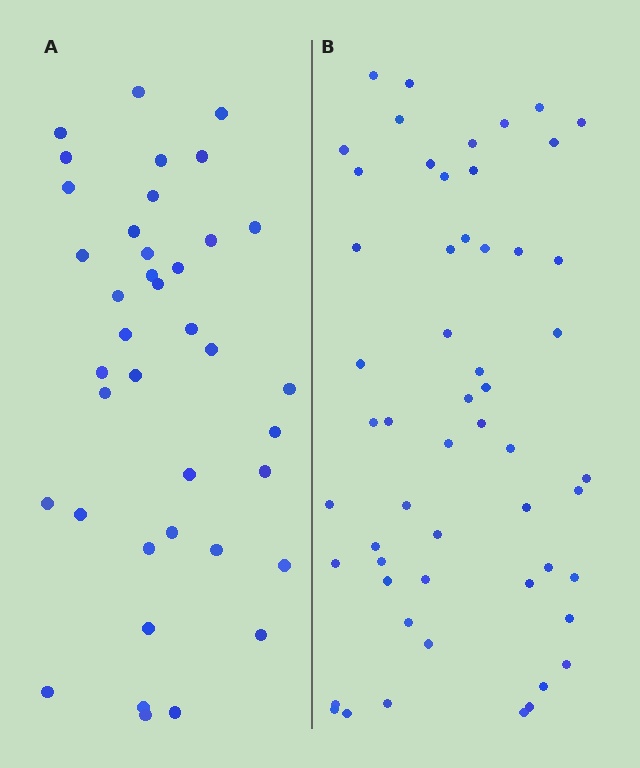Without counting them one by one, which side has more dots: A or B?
Region B (the right region) has more dots.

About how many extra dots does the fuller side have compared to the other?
Region B has approximately 15 more dots than region A.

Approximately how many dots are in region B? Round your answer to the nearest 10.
About 60 dots. (The exact count is 55, which rounds to 60.)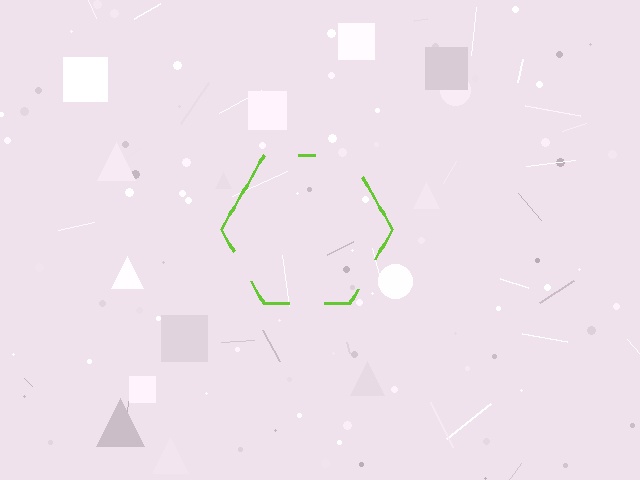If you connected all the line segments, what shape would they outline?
They would outline a hexagon.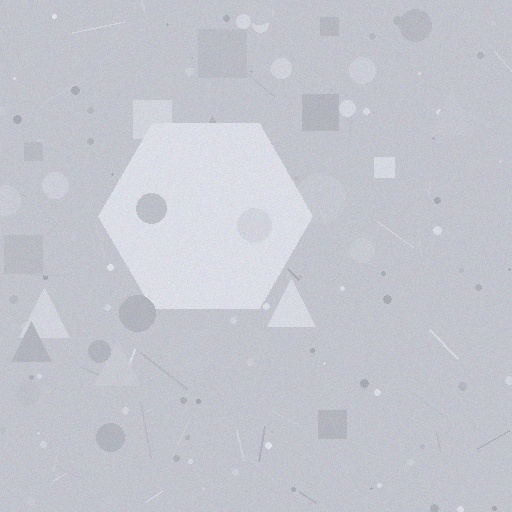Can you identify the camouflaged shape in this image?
The camouflaged shape is a hexagon.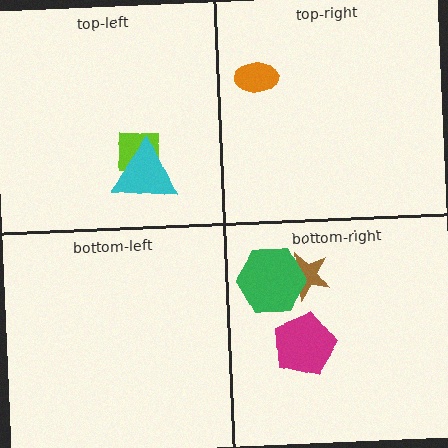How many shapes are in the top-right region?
1.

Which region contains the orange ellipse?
The top-right region.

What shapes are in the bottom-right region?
The magenta pentagon, the brown star, the green hexagon.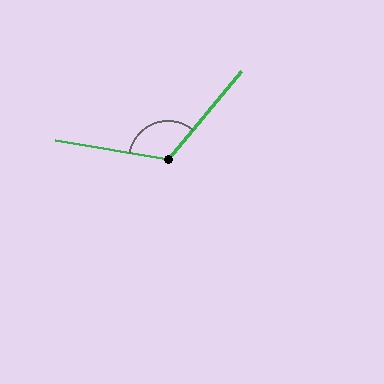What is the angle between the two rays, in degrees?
Approximately 120 degrees.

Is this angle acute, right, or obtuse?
It is obtuse.